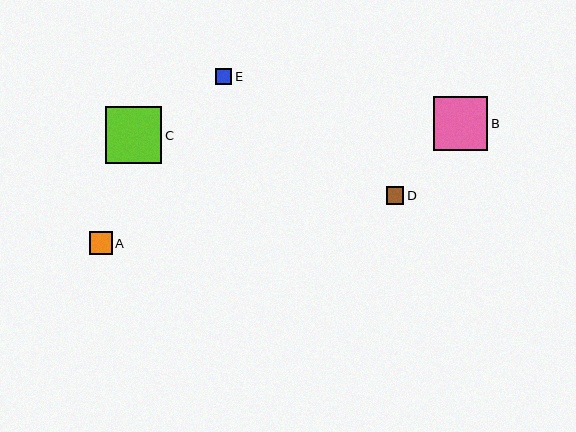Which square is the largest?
Square C is the largest with a size of approximately 57 pixels.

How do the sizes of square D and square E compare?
Square D and square E are approximately the same size.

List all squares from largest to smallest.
From largest to smallest: C, B, A, D, E.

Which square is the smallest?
Square E is the smallest with a size of approximately 16 pixels.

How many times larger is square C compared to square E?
Square C is approximately 3.5 times the size of square E.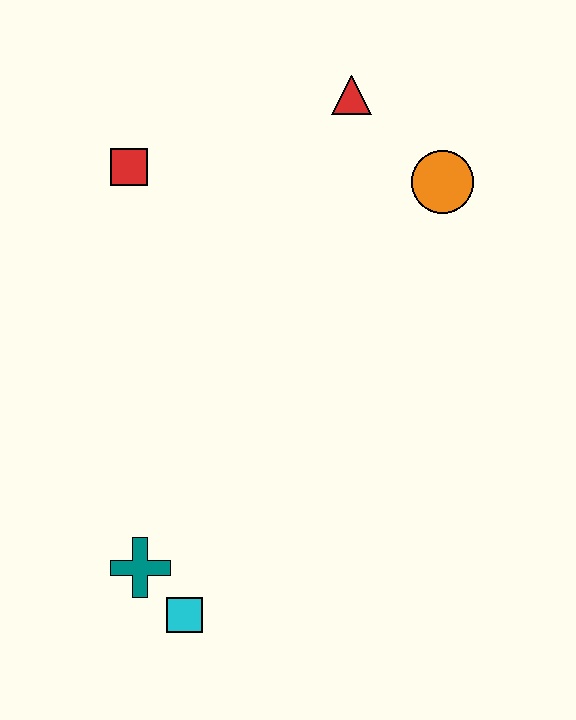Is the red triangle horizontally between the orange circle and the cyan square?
Yes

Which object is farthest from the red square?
The cyan square is farthest from the red square.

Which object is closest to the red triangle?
The orange circle is closest to the red triangle.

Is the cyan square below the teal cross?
Yes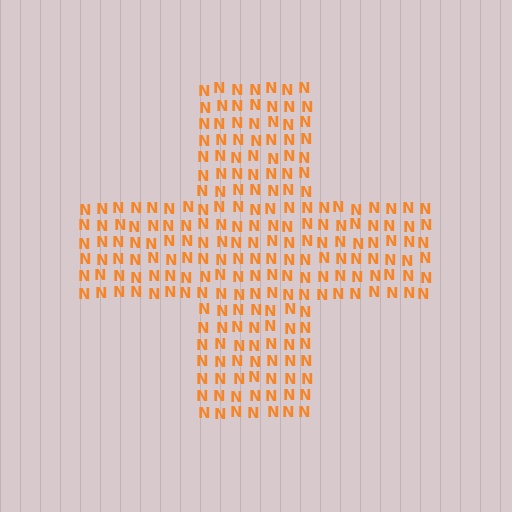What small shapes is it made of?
It is made of small letter N's.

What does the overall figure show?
The overall figure shows a cross.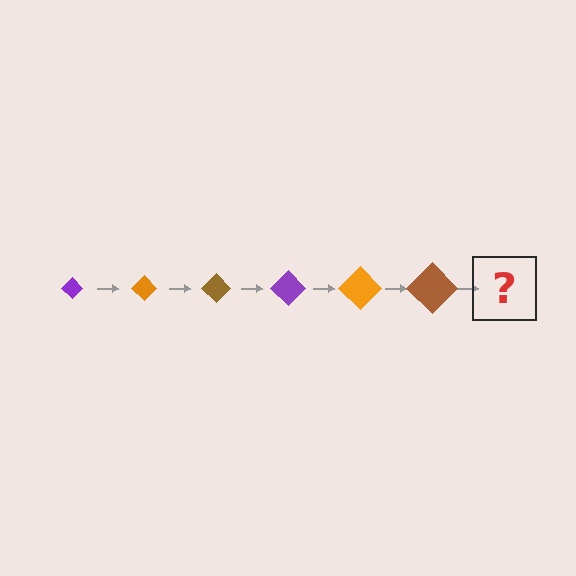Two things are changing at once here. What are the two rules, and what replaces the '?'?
The two rules are that the diamond grows larger each step and the color cycles through purple, orange, and brown. The '?' should be a purple diamond, larger than the previous one.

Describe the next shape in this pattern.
It should be a purple diamond, larger than the previous one.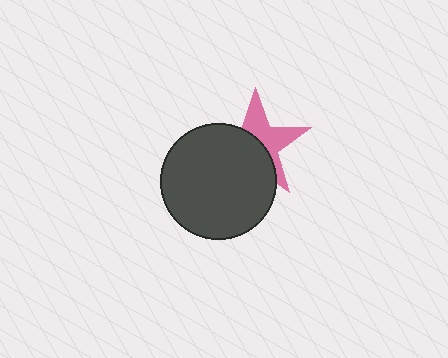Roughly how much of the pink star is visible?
A small part of it is visible (roughly 45%).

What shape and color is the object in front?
The object in front is a dark gray circle.